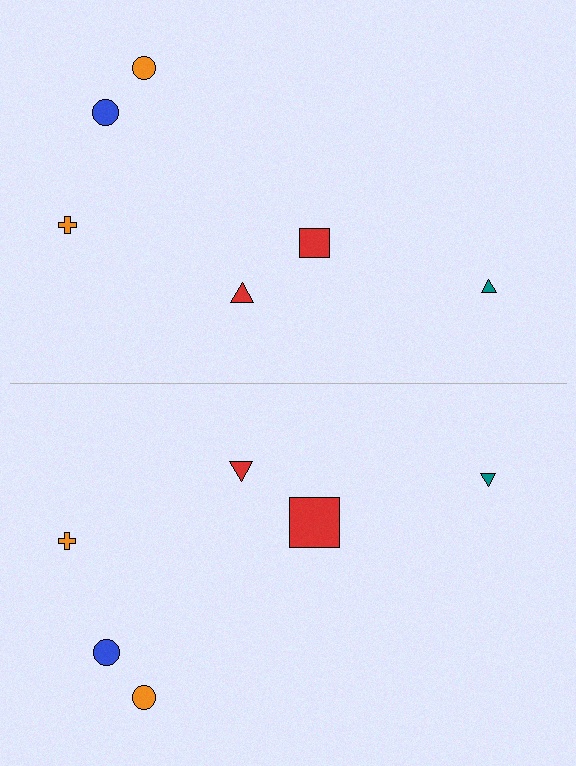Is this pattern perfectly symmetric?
No, the pattern is not perfectly symmetric. The red square on the bottom side has a different size than its mirror counterpart.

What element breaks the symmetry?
The red square on the bottom side has a different size than its mirror counterpart.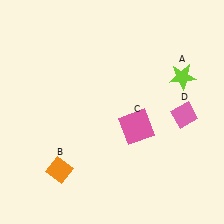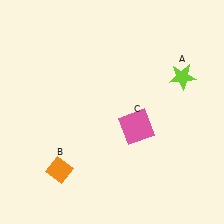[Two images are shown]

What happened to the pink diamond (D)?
The pink diamond (D) was removed in Image 2. It was in the bottom-right area of Image 1.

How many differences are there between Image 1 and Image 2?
There is 1 difference between the two images.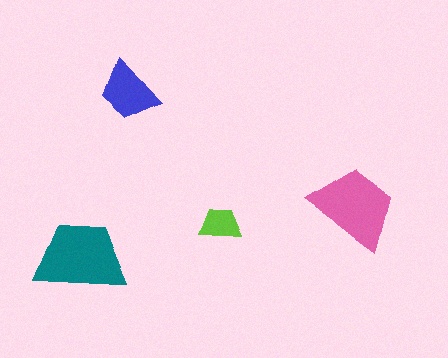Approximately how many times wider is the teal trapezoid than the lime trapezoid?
About 2 times wider.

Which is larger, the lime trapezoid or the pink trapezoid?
The pink one.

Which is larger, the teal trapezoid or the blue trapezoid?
The teal one.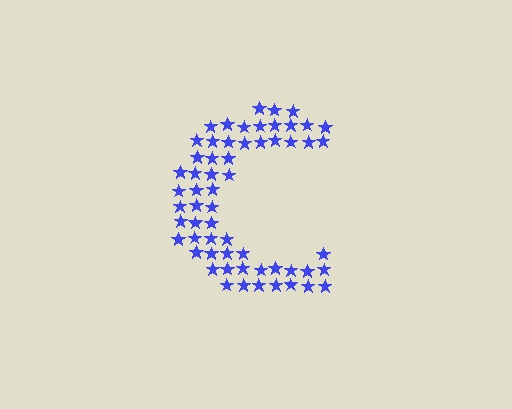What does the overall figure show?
The overall figure shows the letter C.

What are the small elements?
The small elements are stars.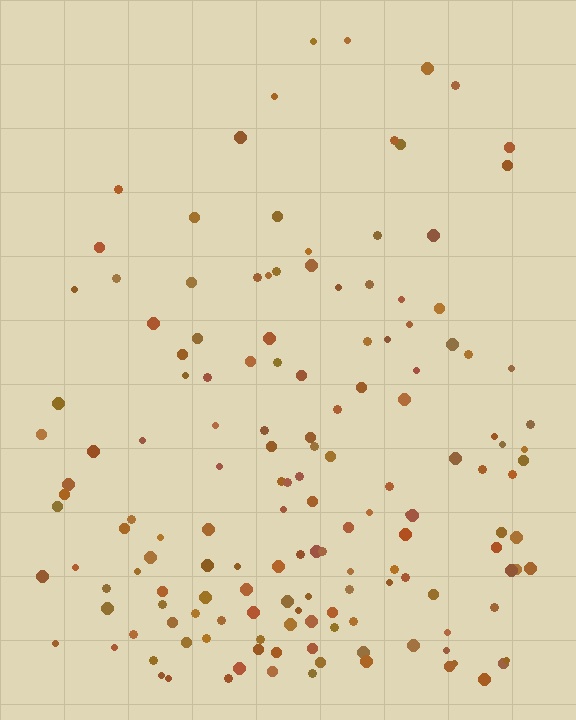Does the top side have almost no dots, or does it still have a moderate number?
Still a moderate number, just noticeably fewer than the bottom.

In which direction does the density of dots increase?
From top to bottom, with the bottom side densest.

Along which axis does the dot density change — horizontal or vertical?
Vertical.